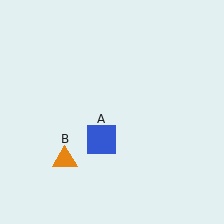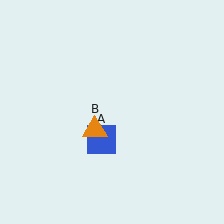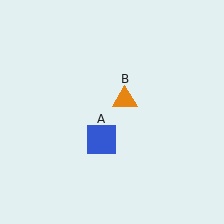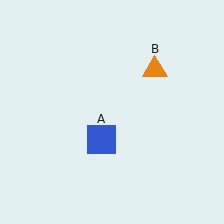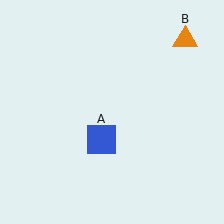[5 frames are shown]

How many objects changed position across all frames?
1 object changed position: orange triangle (object B).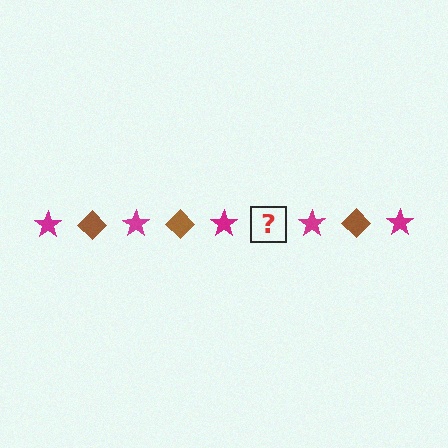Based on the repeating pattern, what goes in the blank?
The blank should be a brown diamond.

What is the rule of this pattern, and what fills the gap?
The rule is that the pattern alternates between magenta star and brown diamond. The gap should be filled with a brown diamond.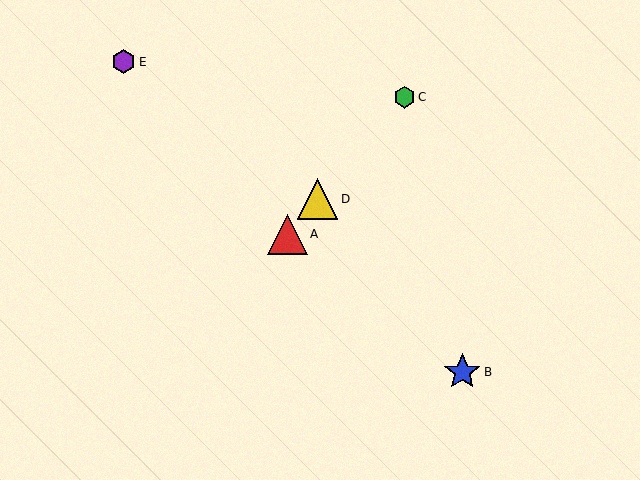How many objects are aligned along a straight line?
3 objects (A, C, D) are aligned along a straight line.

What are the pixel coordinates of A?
Object A is at (287, 234).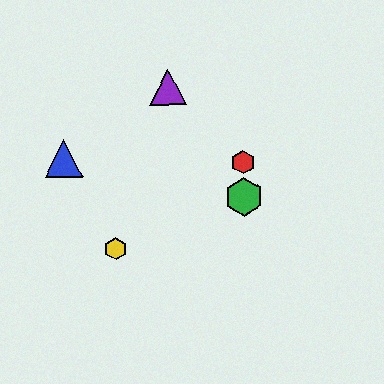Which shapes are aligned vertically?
The red hexagon, the green hexagon are aligned vertically.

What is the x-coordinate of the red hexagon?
The red hexagon is at x≈243.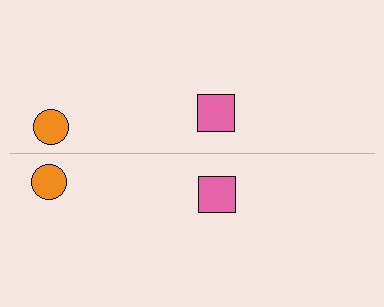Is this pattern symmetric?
Yes, this pattern has bilateral (reflection) symmetry.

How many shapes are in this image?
There are 4 shapes in this image.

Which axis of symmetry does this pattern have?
The pattern has a horizontal axis of symmetry running through the center of the image.